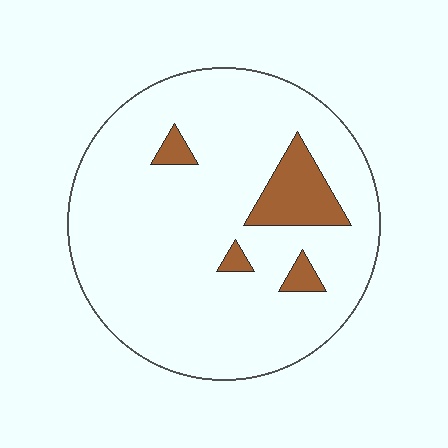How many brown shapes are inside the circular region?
4.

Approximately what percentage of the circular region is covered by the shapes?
Approximately 10%.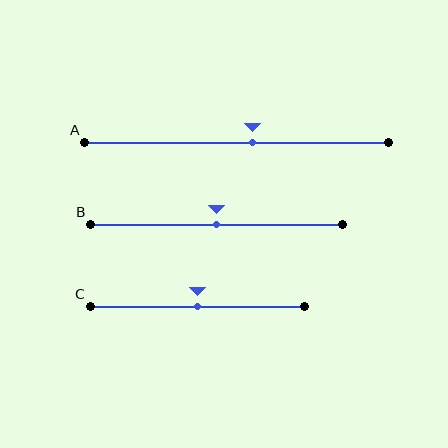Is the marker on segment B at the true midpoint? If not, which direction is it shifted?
Yes, the marker on segment B is at the true midpoint.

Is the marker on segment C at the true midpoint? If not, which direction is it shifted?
Yes, the marker on segment C is at the true midpoint.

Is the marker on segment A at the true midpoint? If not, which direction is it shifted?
No, the marker on segment A is shifted to the right by about 5% of the segment length.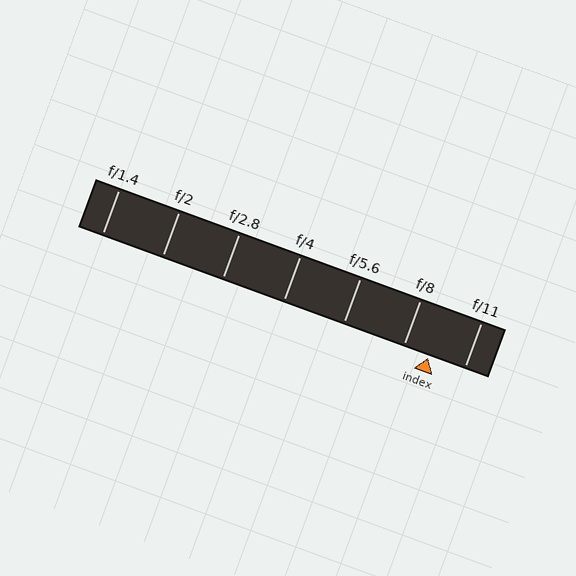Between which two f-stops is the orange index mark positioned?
The index mark is between f/8 and f/11.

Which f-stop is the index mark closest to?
The index mark is closest to f/8.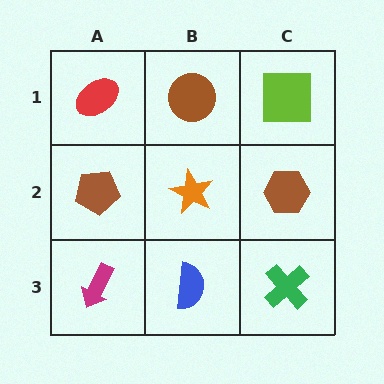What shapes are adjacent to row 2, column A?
A red ellipse (row 1, column A), a magenta arrow (row 3, column A), an orange star (row 2, column B).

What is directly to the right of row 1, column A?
A brown circle.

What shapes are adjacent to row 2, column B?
A brown circle (row 1, column B), a blue semicircle (row 3, column B), a brown pentagon (row 2, column A), a brown hexagon (row 2, column C).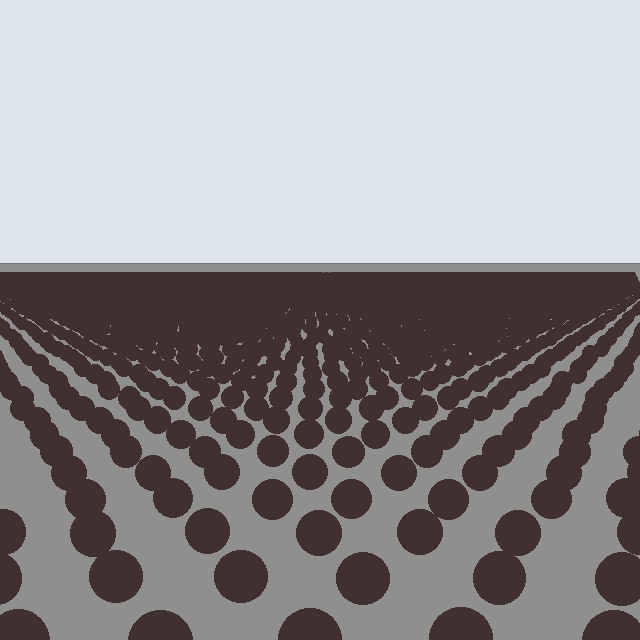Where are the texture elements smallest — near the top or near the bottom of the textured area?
Near the top.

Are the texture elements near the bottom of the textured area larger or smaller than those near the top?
Larger. Near the bottom, elements are closer to the viewer and appear at a bigger on-screen size.